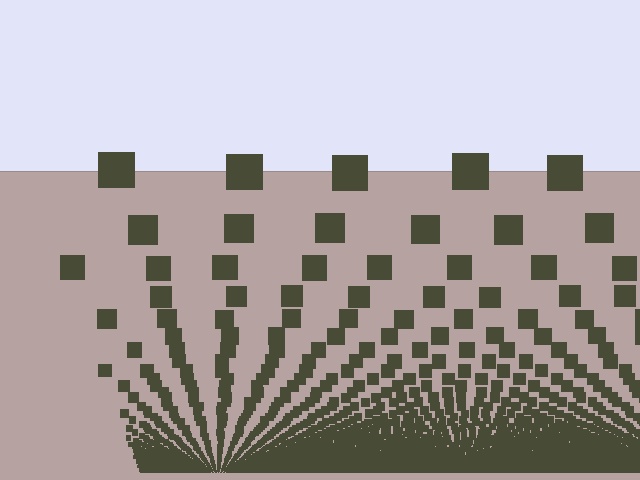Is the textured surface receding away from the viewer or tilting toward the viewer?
The surface appears to tilt toward the viewer. Texture elements get larger and sparser toward the top.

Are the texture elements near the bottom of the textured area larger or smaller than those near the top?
Smaller. The gradient is inverted — elements near the bottom are smaller and denser.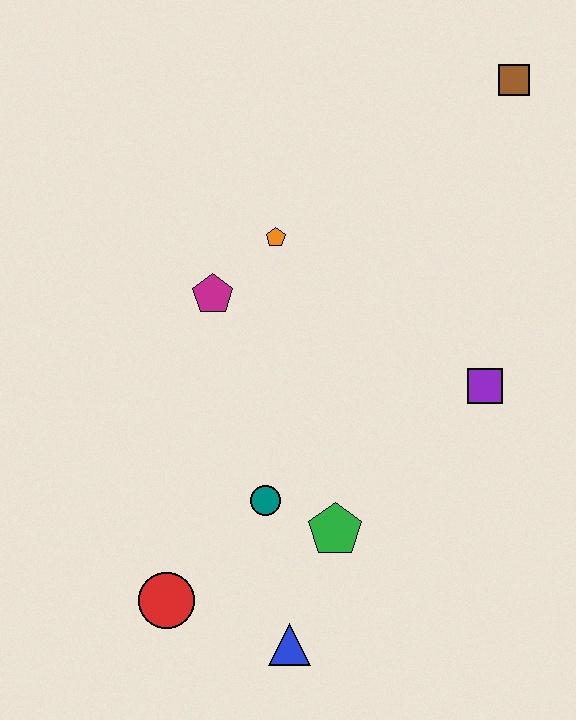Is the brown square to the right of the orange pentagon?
Yes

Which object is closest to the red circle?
The blue triangle is closest to the red circle.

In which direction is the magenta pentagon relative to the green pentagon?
The magenta pentagon is above the green pentagon.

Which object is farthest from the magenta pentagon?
The brown square is farthest from the magenta pentagon.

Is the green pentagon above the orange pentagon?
No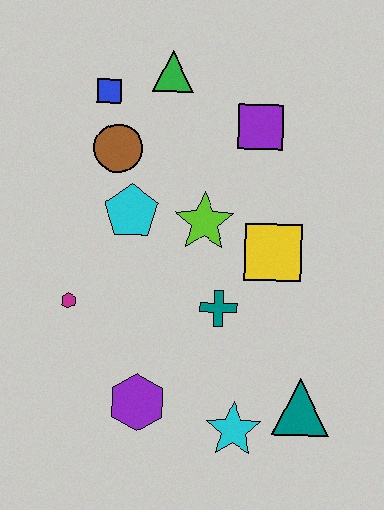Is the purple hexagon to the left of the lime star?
Yes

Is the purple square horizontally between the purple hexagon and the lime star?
No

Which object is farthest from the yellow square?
The blue square is farthest from the yellow square.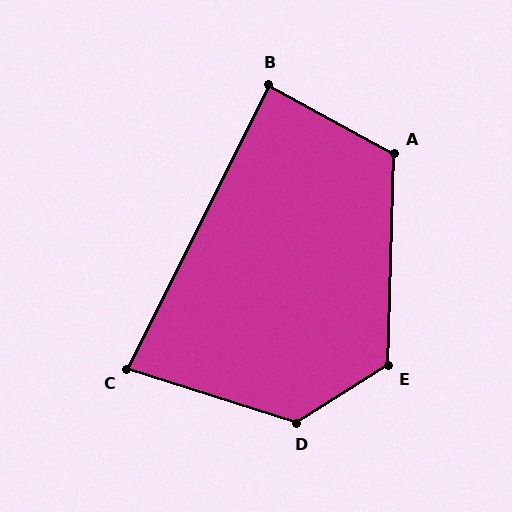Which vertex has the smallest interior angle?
C, at approximately 81 degrees.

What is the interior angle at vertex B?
Approximately 88 degrees (approximately right).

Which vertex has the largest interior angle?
D, at approximately 130 degrees.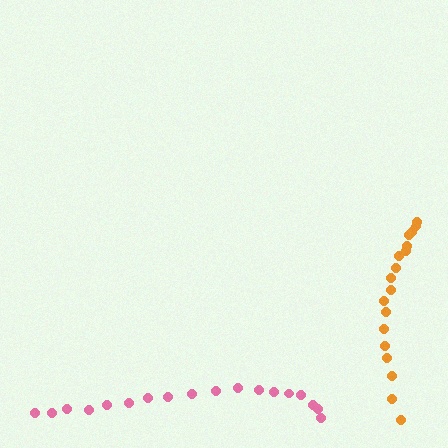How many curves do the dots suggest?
There are 2 distinct paths.